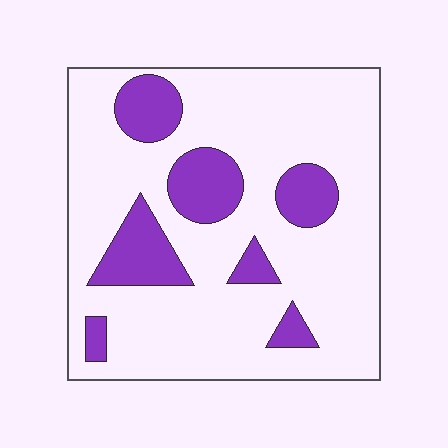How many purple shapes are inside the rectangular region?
7.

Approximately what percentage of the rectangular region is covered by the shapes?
Approximately 20%.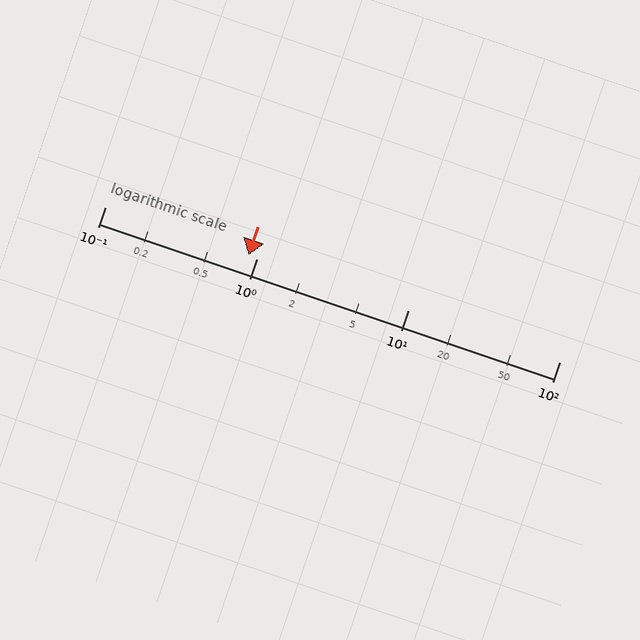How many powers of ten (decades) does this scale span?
The scale spans 3 decades, from 0.1 to 100.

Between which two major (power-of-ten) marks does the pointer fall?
The pointer is between 0.1 and 1.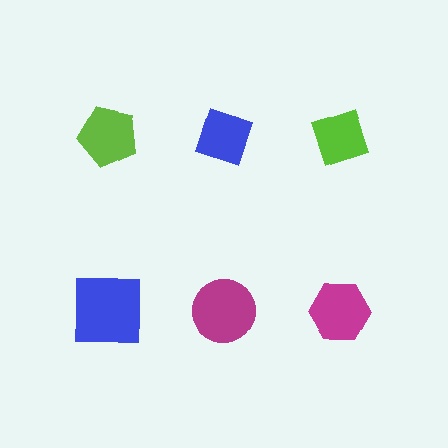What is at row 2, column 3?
A magenta hexagon.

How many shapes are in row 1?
3 shapes.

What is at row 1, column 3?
A lime diamond.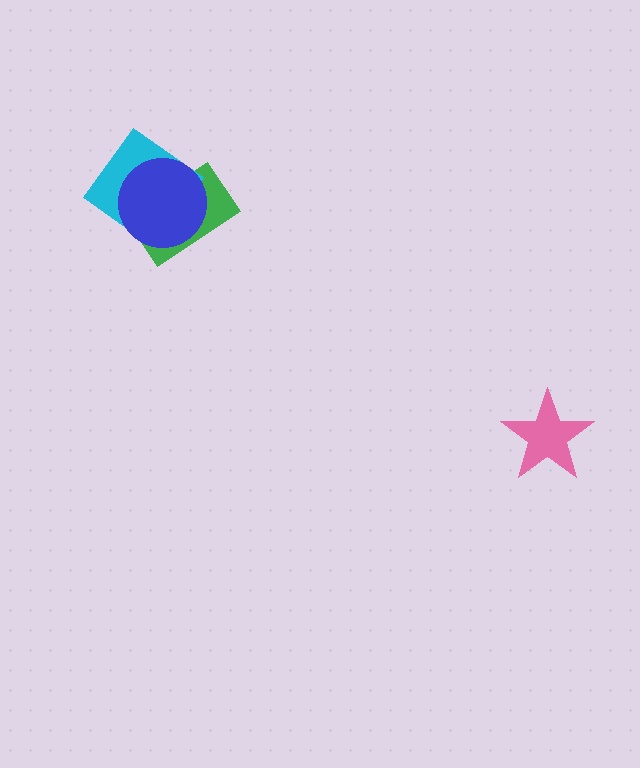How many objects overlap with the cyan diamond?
2 objects overlap with the cyan diamond.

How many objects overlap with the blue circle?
2 objects overlap with the blue circle.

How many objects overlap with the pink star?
0 objects overlap with the pink star.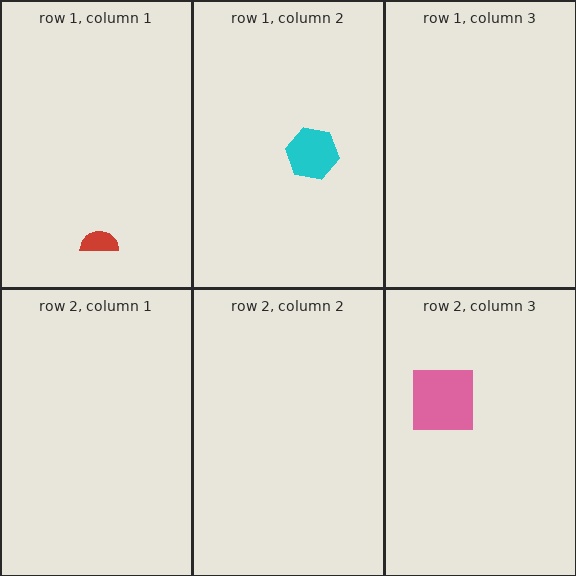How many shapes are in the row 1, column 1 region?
1.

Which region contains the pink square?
The row 2, column 3 region.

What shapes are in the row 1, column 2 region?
The cyan hexagon.